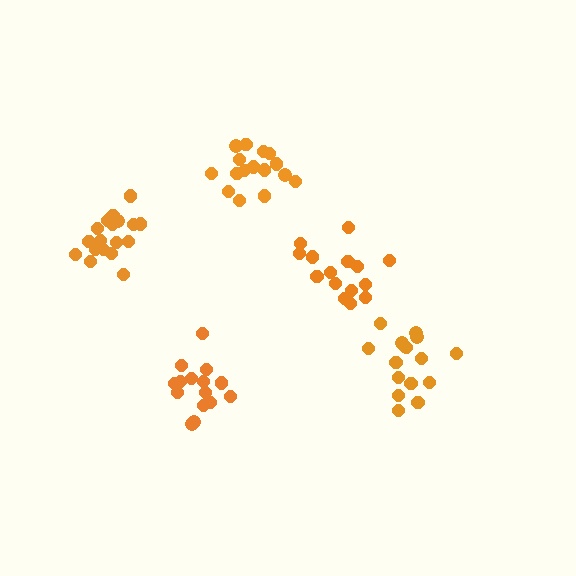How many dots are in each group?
Group 1: 16 dots, Group 2: 15 dots, Group 3: 18 dots, Group 4: 16 dots, Group 5: 15 dots (80 total).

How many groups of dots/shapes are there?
There are 5 groups.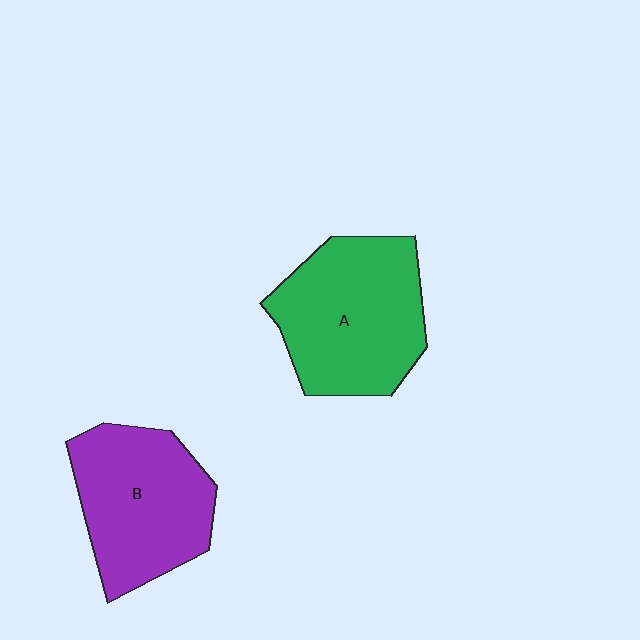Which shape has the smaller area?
Shape B (purple).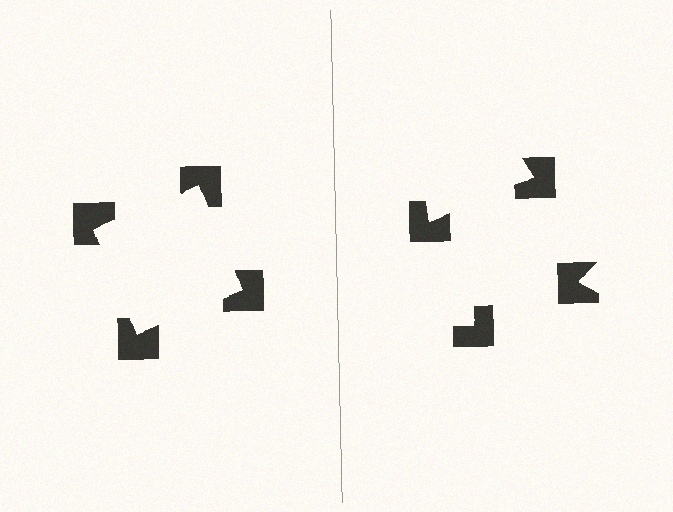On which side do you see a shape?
An illusory square appears on the left side. On the right side the wedge cuts are rotated, so no coherent shape forms.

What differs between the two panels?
The notched squares are positioned identically on both sides; only the wedge orientations differ. On the left they align to a square; on the right they are misaligned.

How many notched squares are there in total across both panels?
8 — 4 on each side.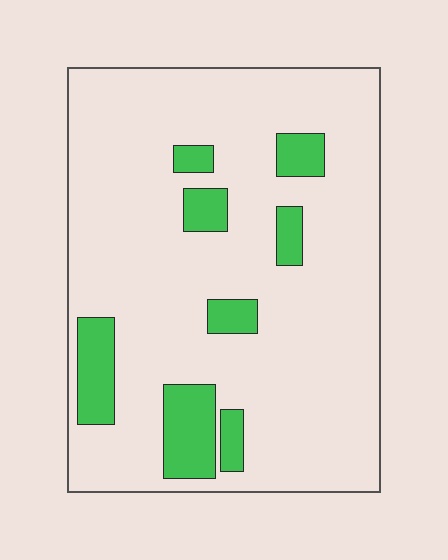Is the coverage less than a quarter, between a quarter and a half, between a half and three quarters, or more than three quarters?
Less than a quarter.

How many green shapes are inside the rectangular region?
8.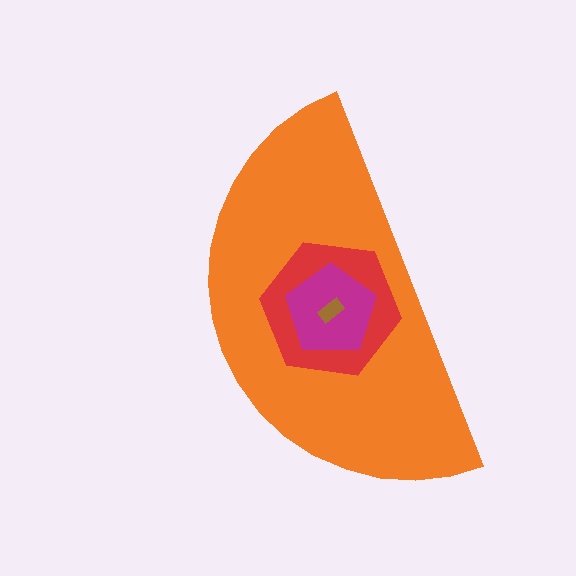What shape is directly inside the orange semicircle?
The red hexagon.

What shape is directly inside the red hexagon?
The magenta pentagon.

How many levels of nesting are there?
4.